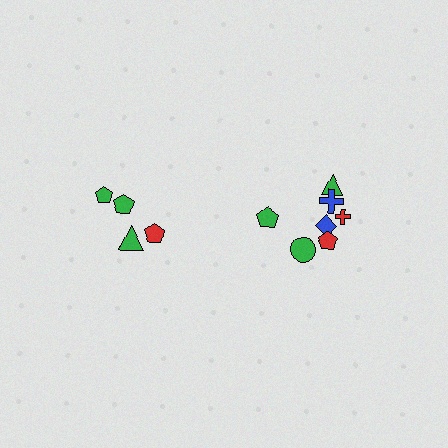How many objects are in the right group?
There are 7 objects.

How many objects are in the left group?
There are 4 objects.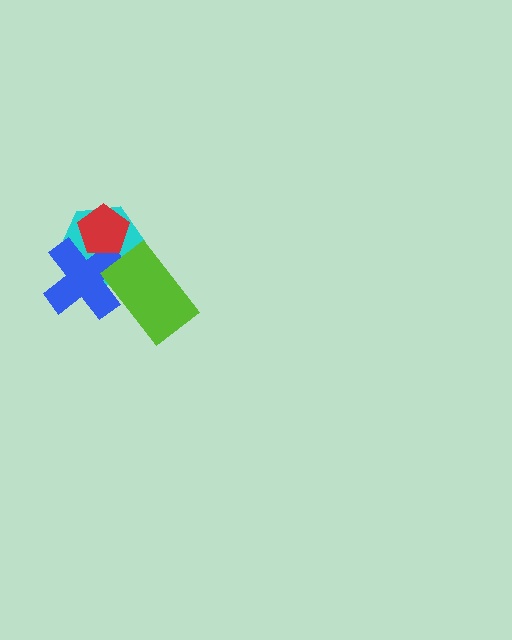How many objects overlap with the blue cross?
3 objects overlap with the blue cross.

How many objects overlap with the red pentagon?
2 objects overlap with the red pentagon.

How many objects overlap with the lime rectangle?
2 objects overlap with the lime rectangle.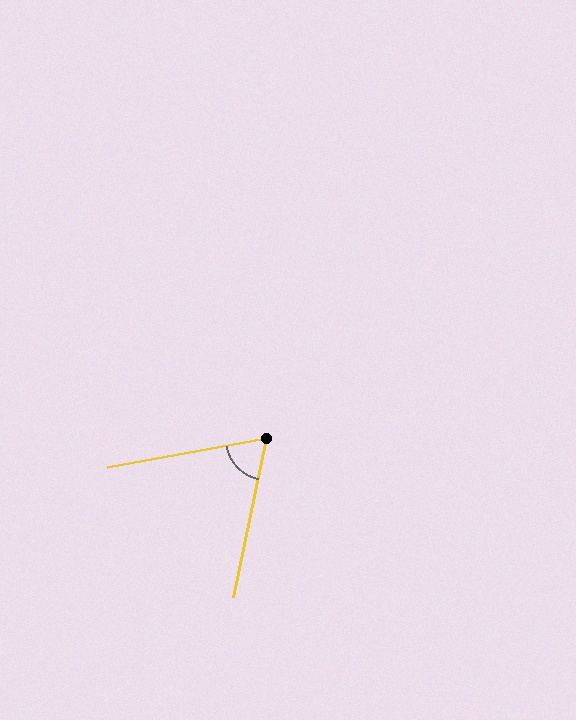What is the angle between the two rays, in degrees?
Approximately 68 degrees.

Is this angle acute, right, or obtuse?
It is acute.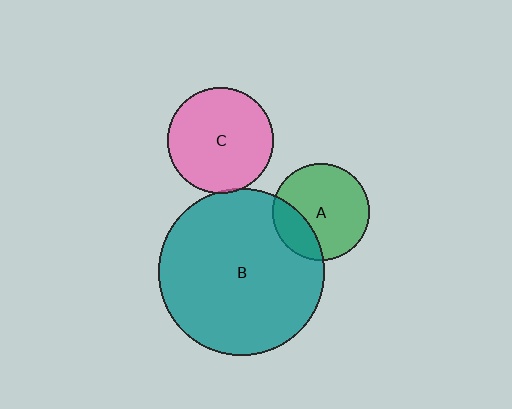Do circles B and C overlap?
Yes.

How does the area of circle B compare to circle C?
Approximately 2.4 times.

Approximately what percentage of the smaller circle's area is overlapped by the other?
Approximately 5%.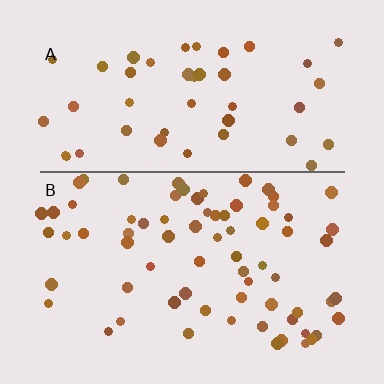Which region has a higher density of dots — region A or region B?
B (the bottom).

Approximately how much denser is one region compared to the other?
Approximately 1.5× — region B over region A.